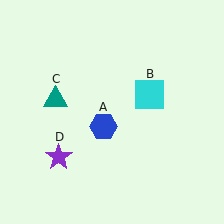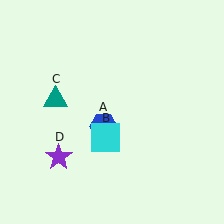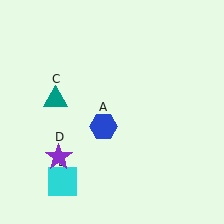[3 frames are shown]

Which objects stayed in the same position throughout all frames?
Blue hexagon (object A) and teal triangle (object C) and purple star (object D) remained stationary.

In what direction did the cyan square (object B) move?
The cyan square (object B) moved down and to the left.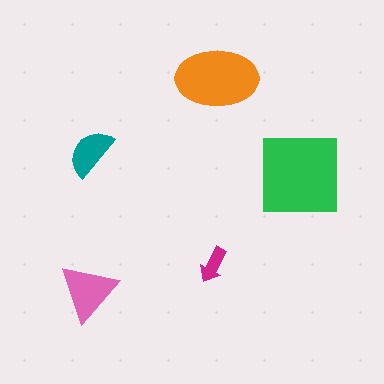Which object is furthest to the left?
The pink triangle is leftmost.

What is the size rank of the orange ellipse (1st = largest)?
2nd.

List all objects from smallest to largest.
The magenta arrow, the teal semicircle, the pink triangle, the orange ellipse, the green square.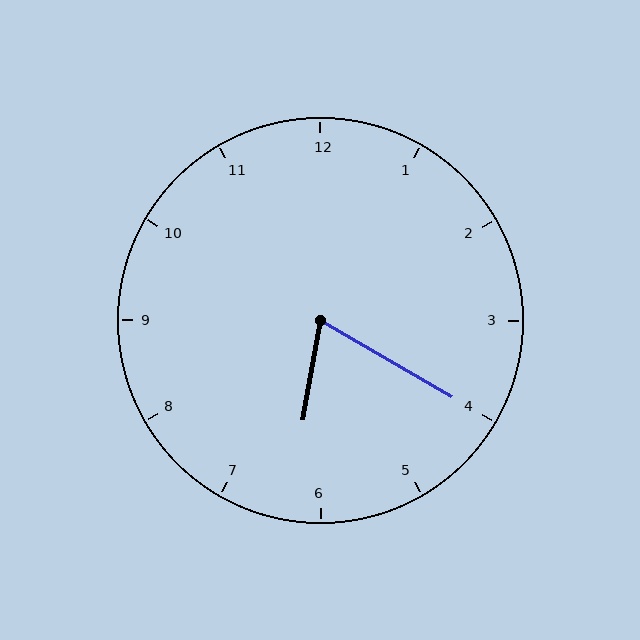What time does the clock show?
6:20.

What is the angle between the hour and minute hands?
Approximately 70 degrees.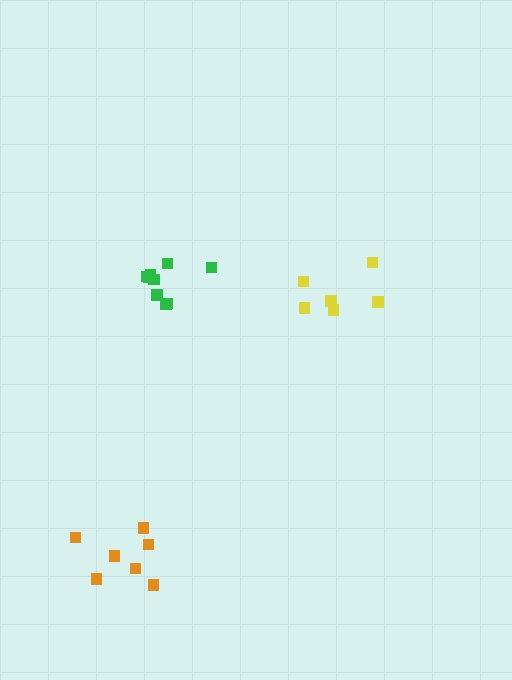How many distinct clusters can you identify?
There are 3 distinct clusters.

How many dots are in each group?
Group 1: 9 dots, Group 2: 6 dots, Group 3: 7 dots (22 total).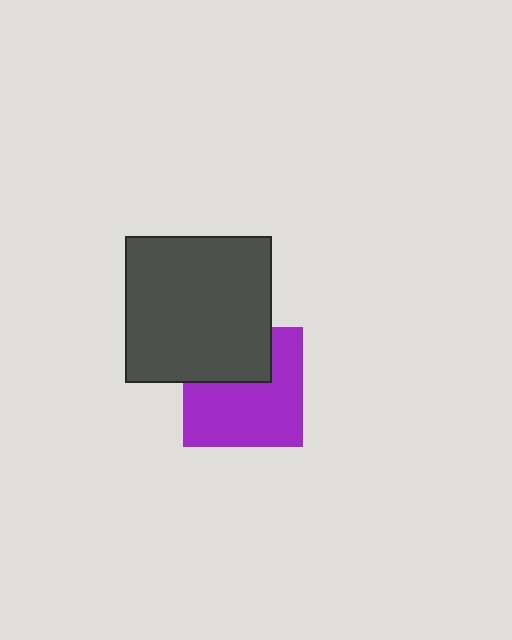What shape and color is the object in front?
The object in front is a dark gray square.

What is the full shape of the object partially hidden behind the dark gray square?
The partially hidden object is a purple square.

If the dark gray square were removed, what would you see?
You would see the complete purple square.